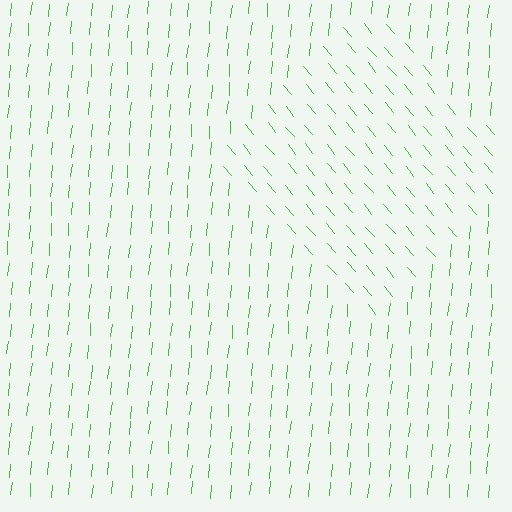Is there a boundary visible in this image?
Yes, there is a texture boundary formed by a change in line orientation.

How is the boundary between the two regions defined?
The boundary is defined purely by a change in line orientation (approximately 45 degrees difference). All lines are the same color and thickness.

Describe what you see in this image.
The image is filled with small green line segments. A diamond region in the image has lines oriented differently from the surrounding lines, creating a visible texture boundary.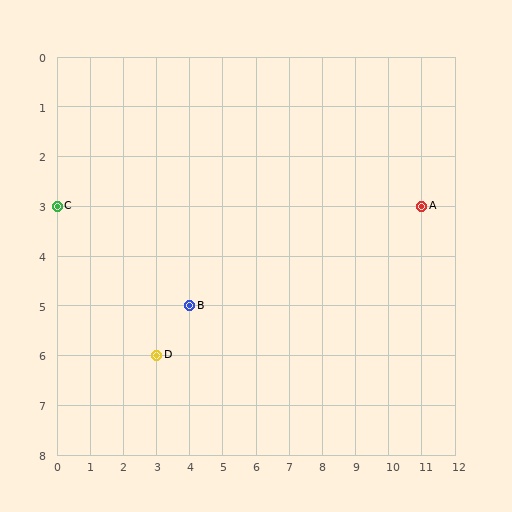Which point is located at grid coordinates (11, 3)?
Point A is at (11, 3).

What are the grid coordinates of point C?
Point C is at grid coordinates (0, 3).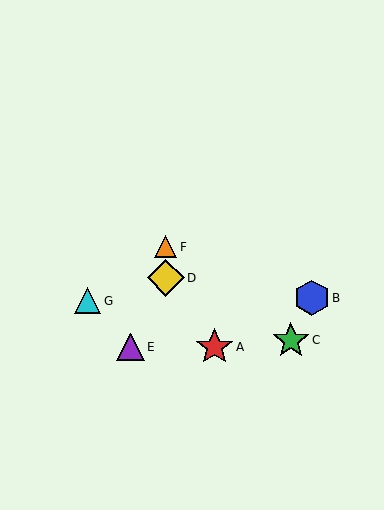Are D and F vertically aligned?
Yes, both are at x≈166.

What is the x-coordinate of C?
Object C is at x≈291.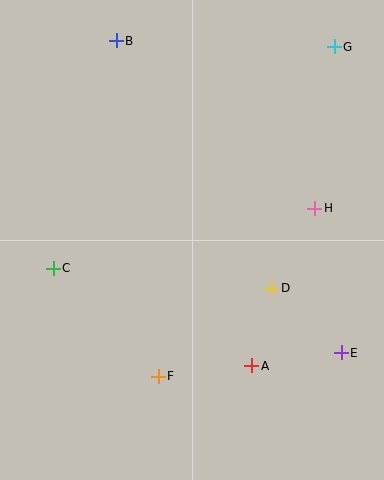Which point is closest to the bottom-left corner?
Point F is closest to the bottom-left corner.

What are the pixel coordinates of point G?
Point G is at (334, 47).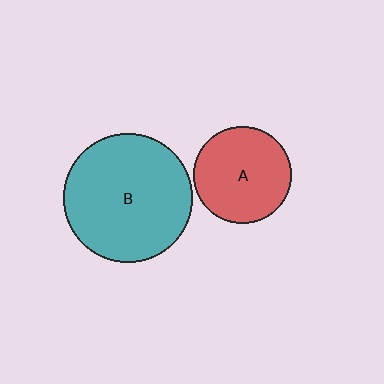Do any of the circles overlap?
No, none of the circles overlap.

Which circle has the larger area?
Circle B (teal).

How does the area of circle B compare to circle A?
Approximately 1.8 times.